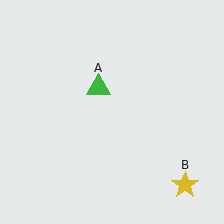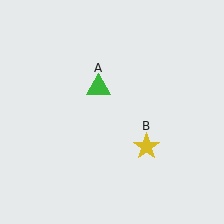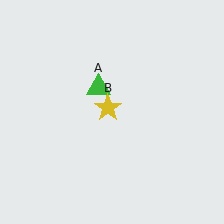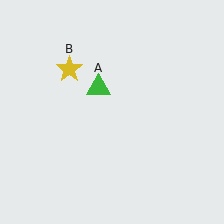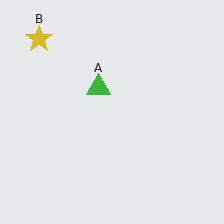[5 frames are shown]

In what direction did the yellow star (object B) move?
The yellow star (object B) moved up and to the left.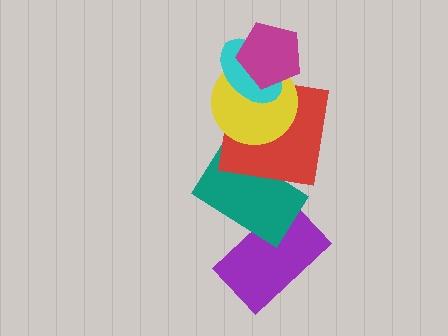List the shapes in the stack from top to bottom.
From top to bottom: the magenta pentagon, the cyan ellipse, the yellow circle, the red square, the teal rectangle, the purple rectangle.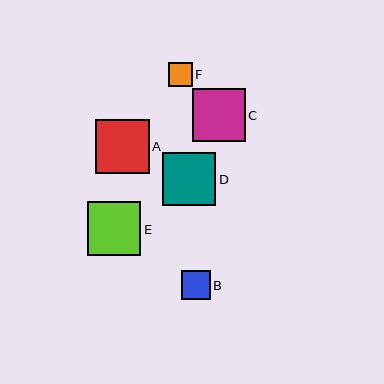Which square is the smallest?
Square F is the smallest with a size of approximately 24 pixels.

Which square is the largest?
Square E is the largest with a size of approximately 54 pixels.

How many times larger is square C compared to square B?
Square C is approximately 1.9 times the size of square B.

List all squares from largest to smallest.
From largest to smallest: E, C, A, D, B, F.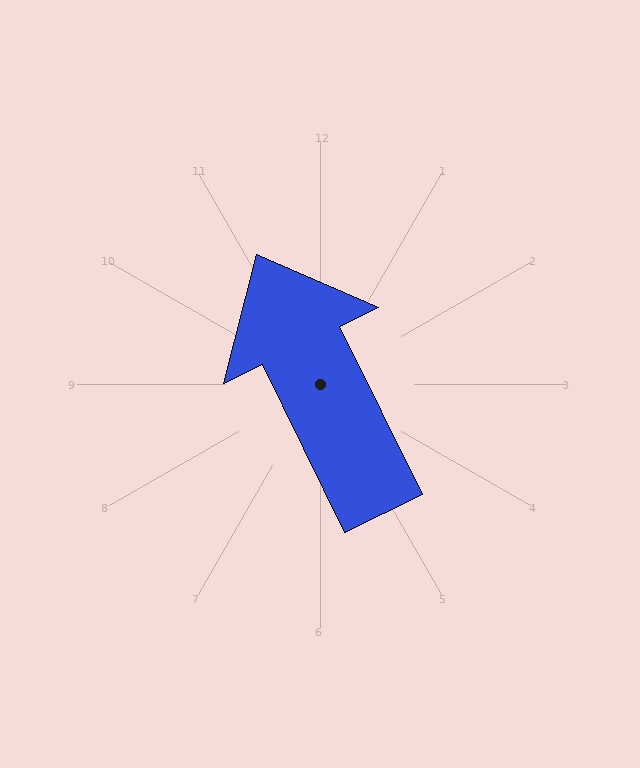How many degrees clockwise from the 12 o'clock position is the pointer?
Approximately 334 degrees.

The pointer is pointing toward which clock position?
Roughly 11 o'clock.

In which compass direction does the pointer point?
Northwest.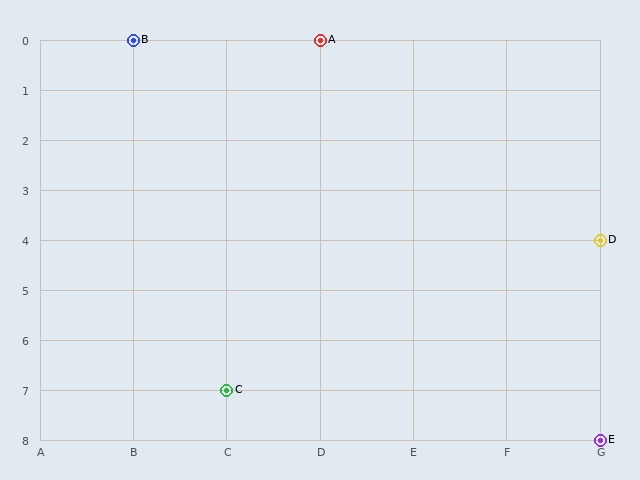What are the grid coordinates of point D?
Point D is at grid coordinates (G, 4).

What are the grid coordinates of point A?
Point A is at grid coordinates (D, 0).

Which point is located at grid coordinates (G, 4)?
Point D is at (G, 4).